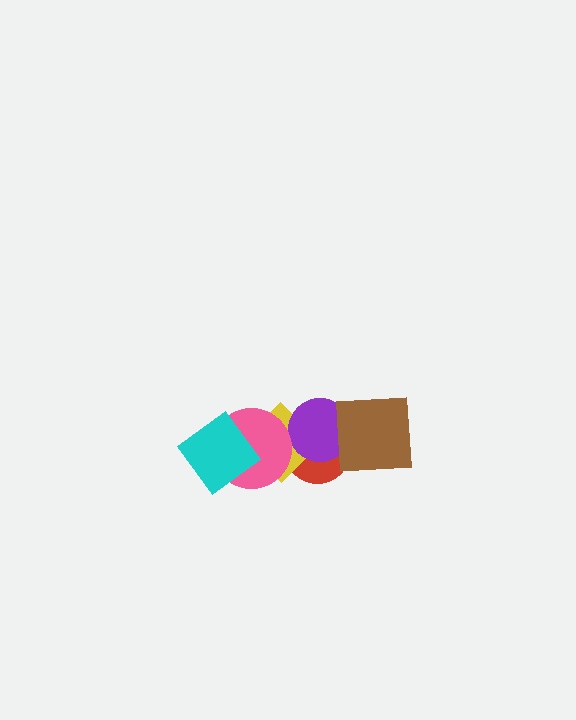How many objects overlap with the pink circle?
2 objects overlap with the pink circle.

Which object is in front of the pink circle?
The cyan diamond is in front of the pink circle.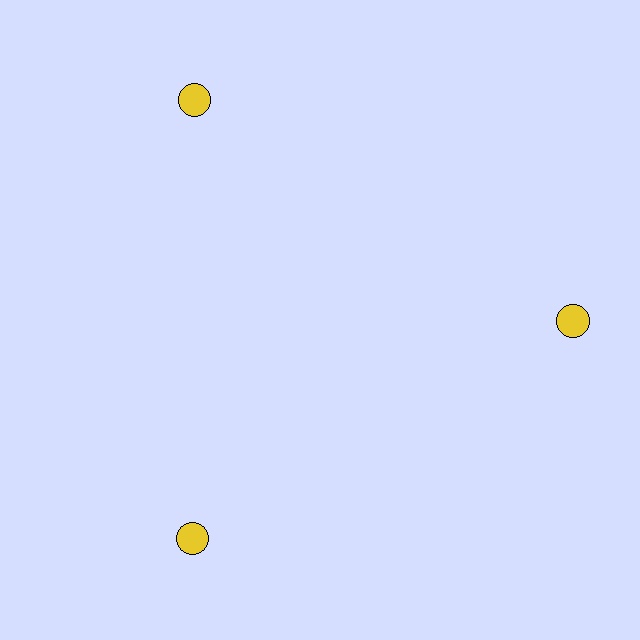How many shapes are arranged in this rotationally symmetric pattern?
There are 3 shapes, arranged in 3 groups of 1.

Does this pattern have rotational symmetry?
Yes, this pattern has 3-fold rotational symmetry. It looks the same after rotating 120 degrees around the center.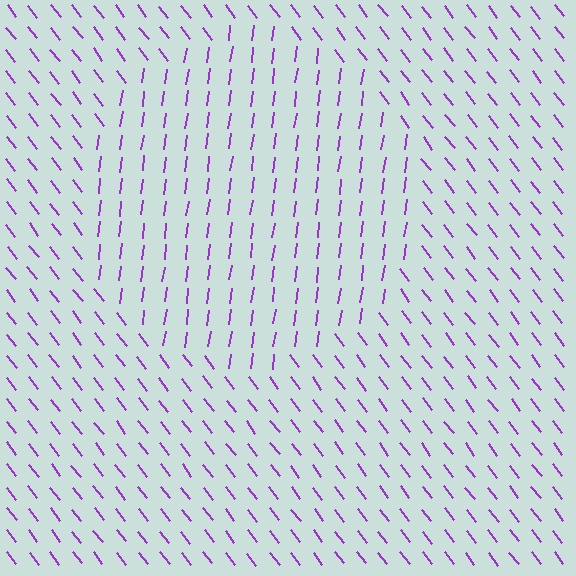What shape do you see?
I see a circle.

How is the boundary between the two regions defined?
The boundary is defined purely by a change in line orientation (approximately 45 degrees difference). All lines are the same color and thickness.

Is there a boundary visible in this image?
Yes, there is a texture boundary formed by a change in line orientation.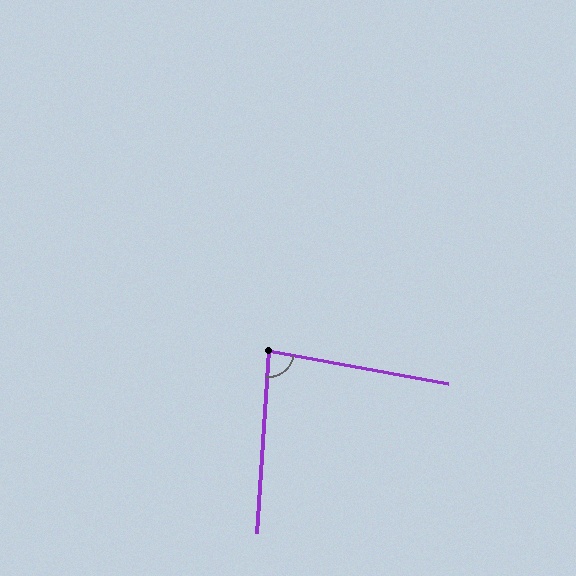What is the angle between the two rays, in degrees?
Approximately 84 degrees.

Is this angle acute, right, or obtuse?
It is acute.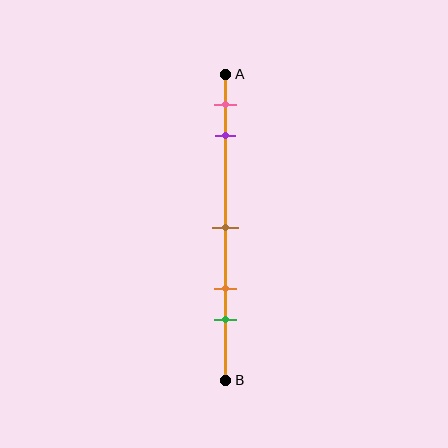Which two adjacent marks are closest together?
The pink and purple marks are the closest adjacent pair.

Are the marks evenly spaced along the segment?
No, the marks are not evenly spaced.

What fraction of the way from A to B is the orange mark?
The orange mark is approximately 70% (0.7) of the way from A to B.